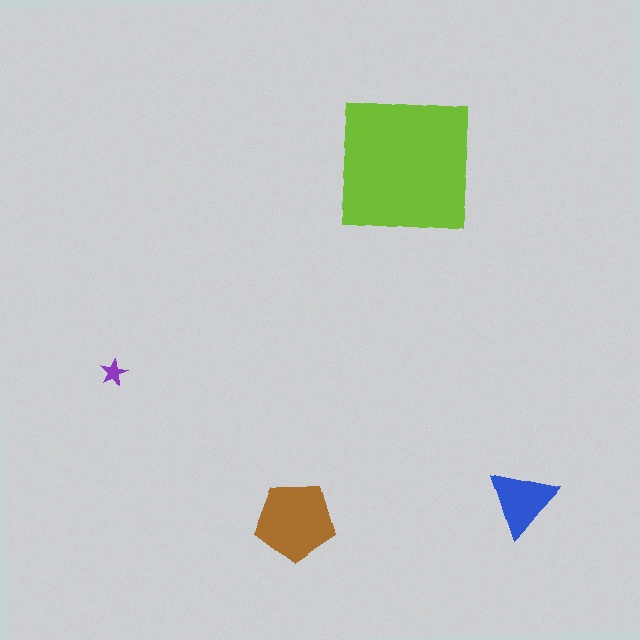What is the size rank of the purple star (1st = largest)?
4th.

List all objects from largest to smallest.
The lime square, the brown pentagon, the blue triangle, the purple star.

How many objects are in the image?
There are 4 objects in the image.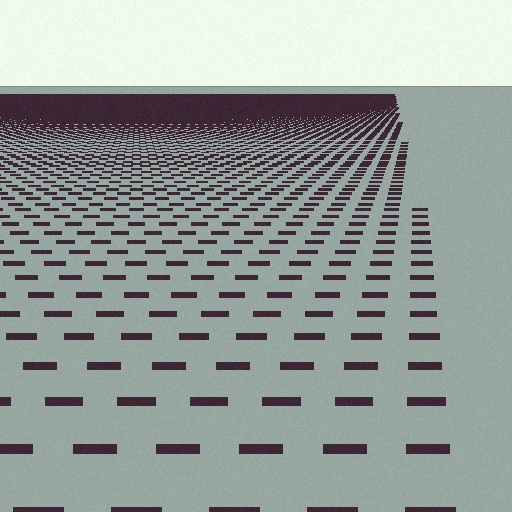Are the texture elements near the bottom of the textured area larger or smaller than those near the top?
Larger. Near the bottom, elements are closer to the viewer and appear at a bigger on-screen size.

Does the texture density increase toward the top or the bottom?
Density increases toward the top.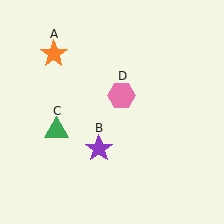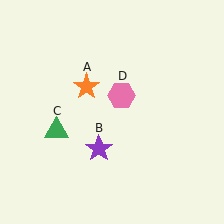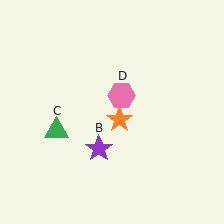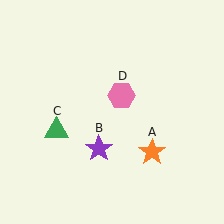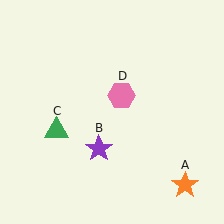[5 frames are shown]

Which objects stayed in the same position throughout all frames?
Purple star (object B) and green triangle (object C) and pink hexagon (object D) remained stationary.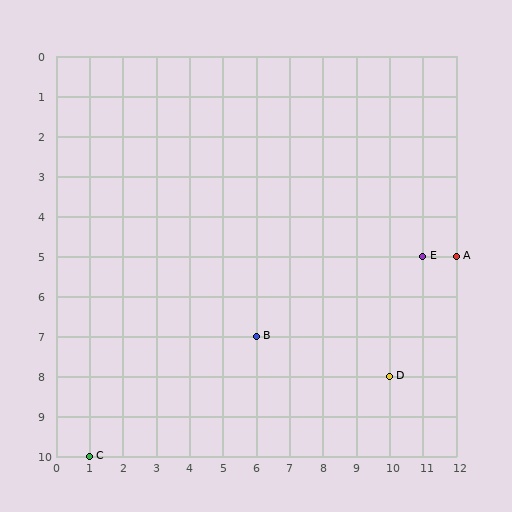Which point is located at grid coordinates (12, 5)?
Point A is at (12, 5).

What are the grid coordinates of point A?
Point A is at grid coordinates (12, 5).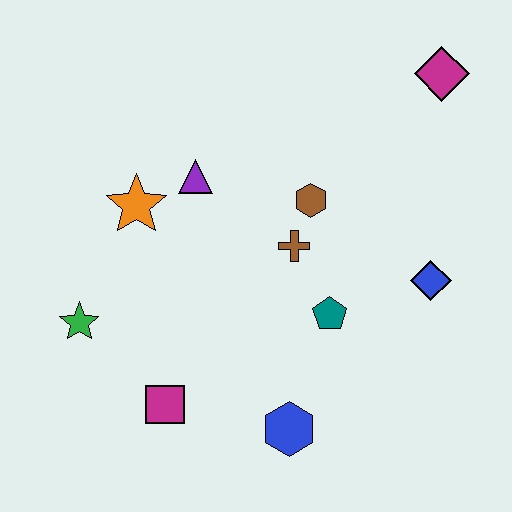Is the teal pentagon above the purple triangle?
No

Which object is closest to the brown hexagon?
The brown cross is closest to the brown hexagon.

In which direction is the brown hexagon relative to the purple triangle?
The brown hexagon is to the right of the purple triangle.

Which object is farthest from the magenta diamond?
The green star is farthest from the magenta diamond.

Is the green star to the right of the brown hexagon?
No